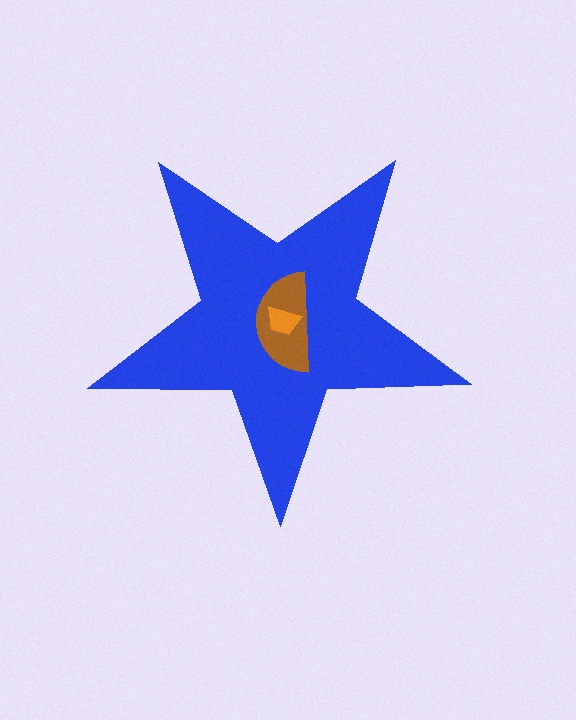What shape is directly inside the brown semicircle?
The orange trapezoid.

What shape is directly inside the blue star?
The brown semicircle.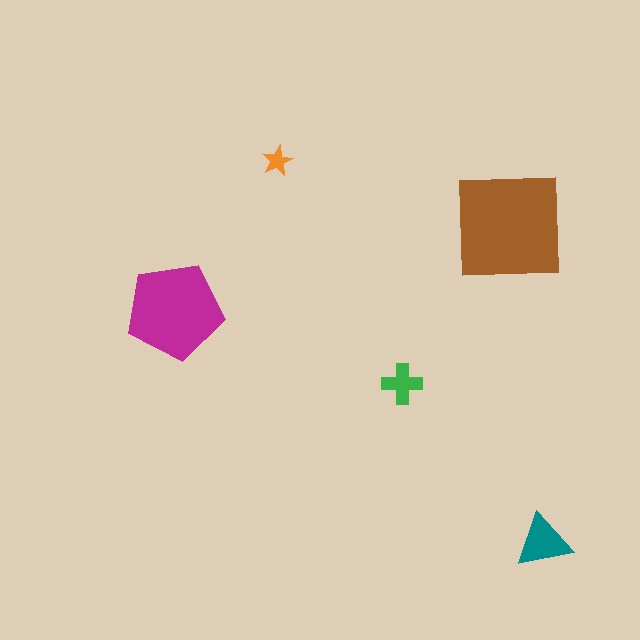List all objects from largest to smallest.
The brown square, the magenta pentagon, the teal triangle, the green cross, the orange star.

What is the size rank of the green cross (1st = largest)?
4th.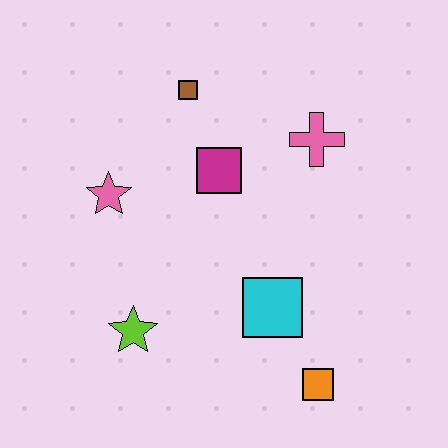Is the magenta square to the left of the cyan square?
Yes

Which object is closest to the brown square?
The magenta square is closest to the brown square.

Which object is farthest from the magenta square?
The orange square is farthest from the magenta square.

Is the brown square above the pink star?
Yes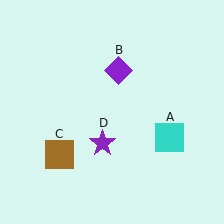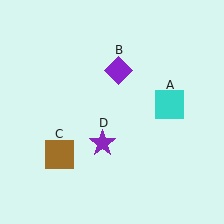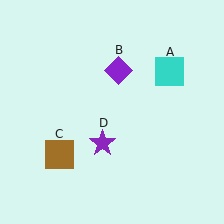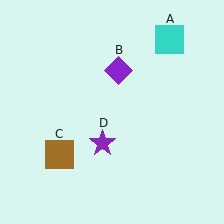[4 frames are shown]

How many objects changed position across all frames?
1 object changed position: cyan square (object A).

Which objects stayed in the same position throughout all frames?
Purple diamond (object B) and brown square (object C) and purple star (object D) remained stationary.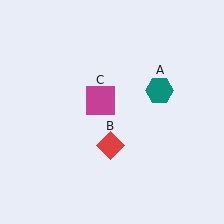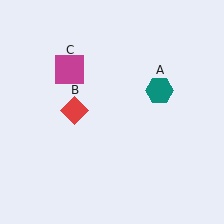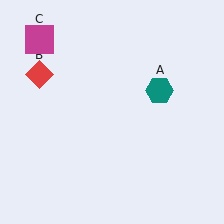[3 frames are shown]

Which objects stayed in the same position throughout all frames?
Teal hexagon (object A) remained stationary.